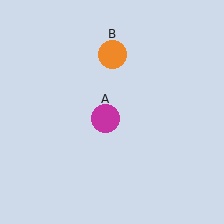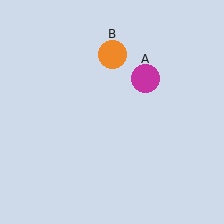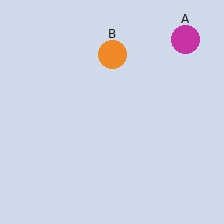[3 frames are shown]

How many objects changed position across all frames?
1 object changed position: magenta circle (object A).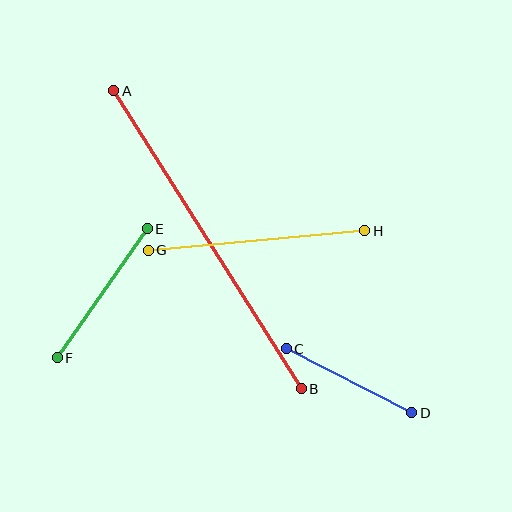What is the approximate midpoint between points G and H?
The midpoint is at approximately (257, 241) pixels.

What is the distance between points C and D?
The distance is approximately 141 pixels.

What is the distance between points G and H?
The distance is approximately 217 pixels.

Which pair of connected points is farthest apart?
Points A and B are farthest apart.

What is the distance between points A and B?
The distance is approximately 352 pixels.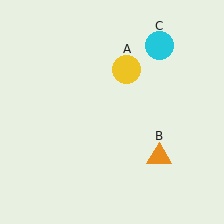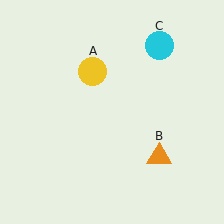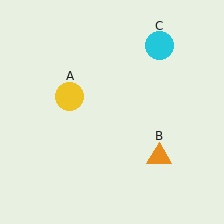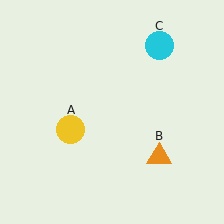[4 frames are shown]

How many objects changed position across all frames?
1 object changed position: yellow circle (object A).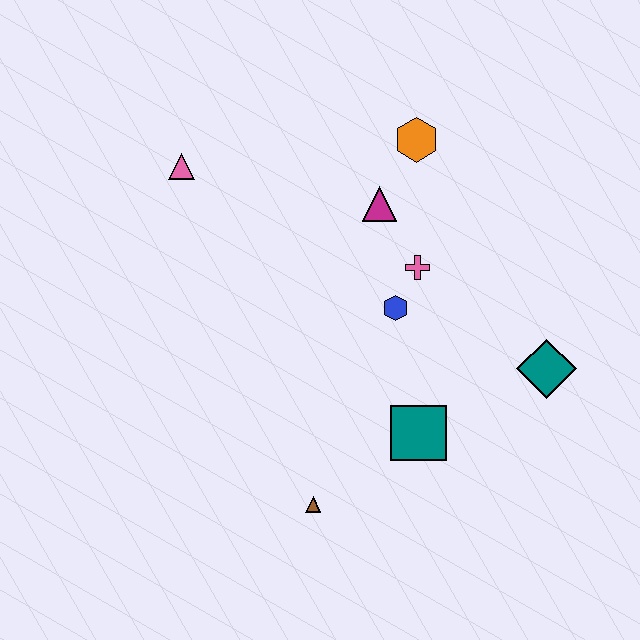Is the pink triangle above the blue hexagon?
Yes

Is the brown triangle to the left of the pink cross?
Yes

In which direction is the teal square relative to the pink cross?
The teal square is below the pink cross.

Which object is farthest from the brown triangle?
The orange hexagon is farthest from the brown triangle.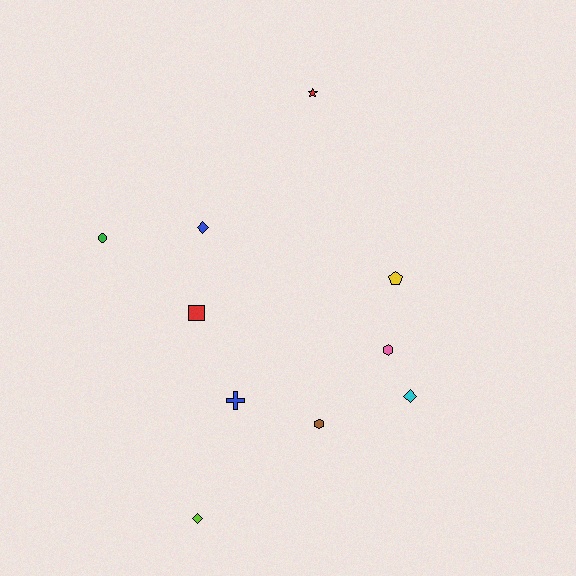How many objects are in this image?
There are 10 objects.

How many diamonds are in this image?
There are 3 diamonds.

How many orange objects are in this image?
There are no orange objects.